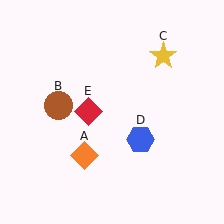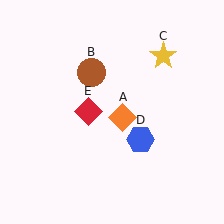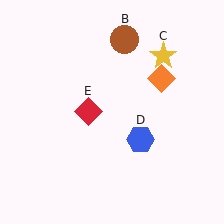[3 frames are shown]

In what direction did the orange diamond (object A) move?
The orange diamond (object A) moved up and to the right.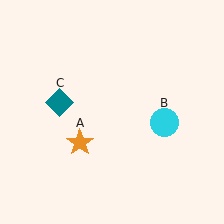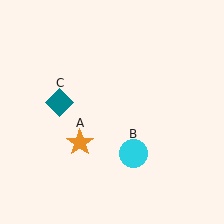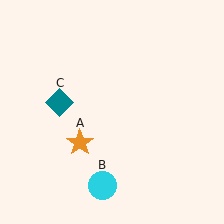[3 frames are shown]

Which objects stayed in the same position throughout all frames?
Orange star (object A) and teal diamond (object C) remained stationary.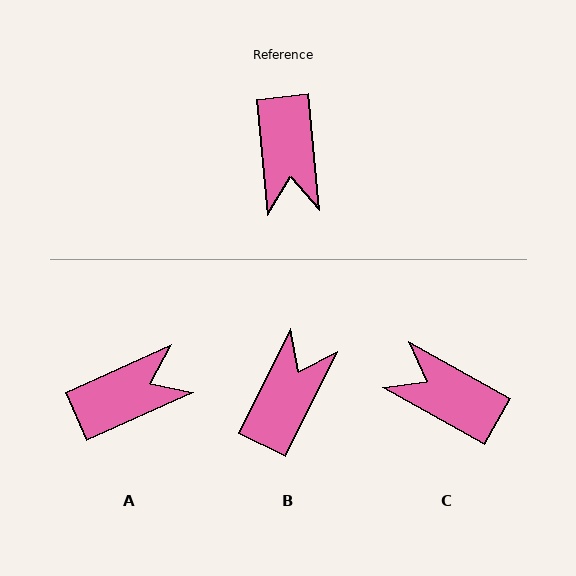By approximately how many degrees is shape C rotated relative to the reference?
Approximately 125 degrees clockwise.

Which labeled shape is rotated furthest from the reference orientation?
B, about 148 degrees away.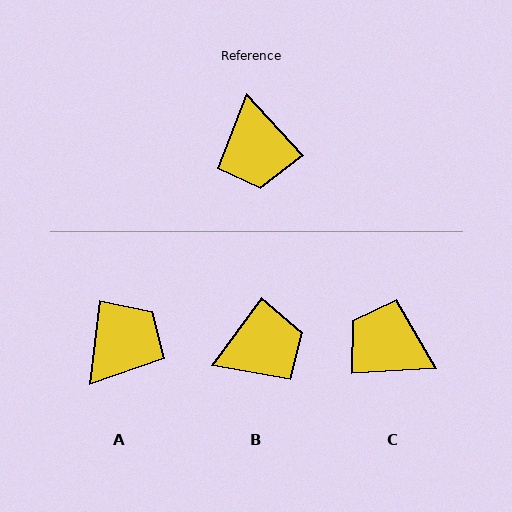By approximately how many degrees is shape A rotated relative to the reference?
Approximately 131 degrees counter-clockwise.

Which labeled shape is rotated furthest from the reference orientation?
A, about 131 degrees away.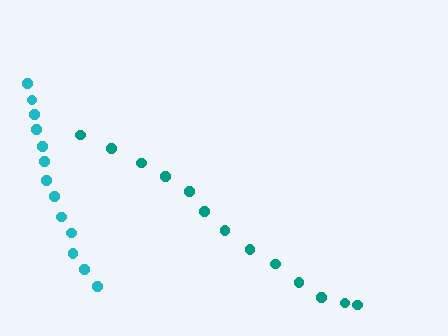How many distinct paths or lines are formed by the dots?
There are 2 distinct paths.